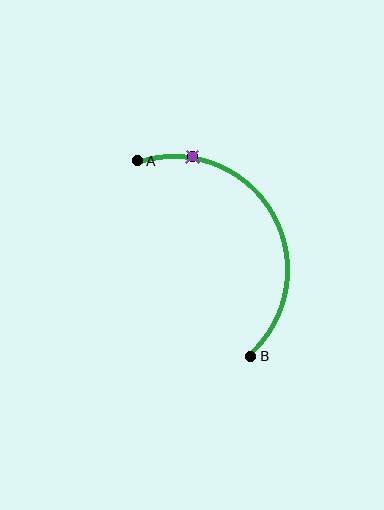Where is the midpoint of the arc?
The arc midpoint is the point on the curve farthest from the straight line joining A and B. It sits to the right of that line.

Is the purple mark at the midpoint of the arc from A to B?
No. The purple mark lies on the arc but is closer to endpoint A. The arc midpoint would be at the point on the curve equidistant along the arc from both A and B.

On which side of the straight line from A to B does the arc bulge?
The arc bulges to the right of the straight line connecting A and B.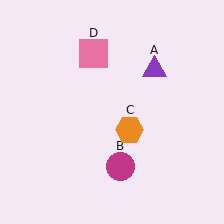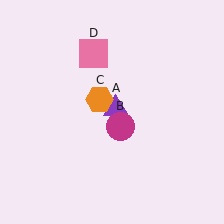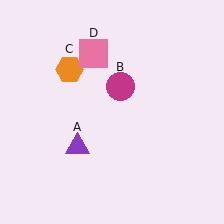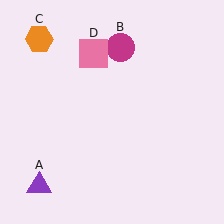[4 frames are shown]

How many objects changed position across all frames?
3 objects changed position: purple triangle (object A), magenta circle (object B), orange hexagon (object C).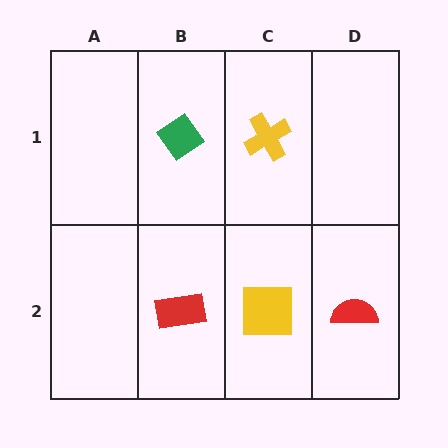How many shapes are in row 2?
3 shapes.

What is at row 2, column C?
A yellow square.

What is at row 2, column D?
A red semicircle.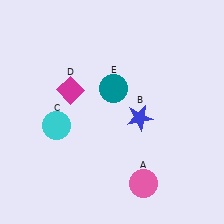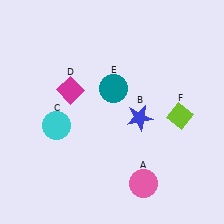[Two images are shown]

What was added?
A lime diamond (F) was added in Image 2.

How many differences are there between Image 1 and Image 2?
There is 1 difference between the two images.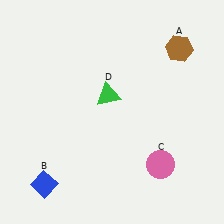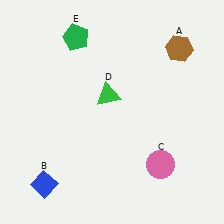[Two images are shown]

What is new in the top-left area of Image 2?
A green pentagon (E) was added in the top-left area of Image 2.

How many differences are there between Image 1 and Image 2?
There is 1 difference between the two images.